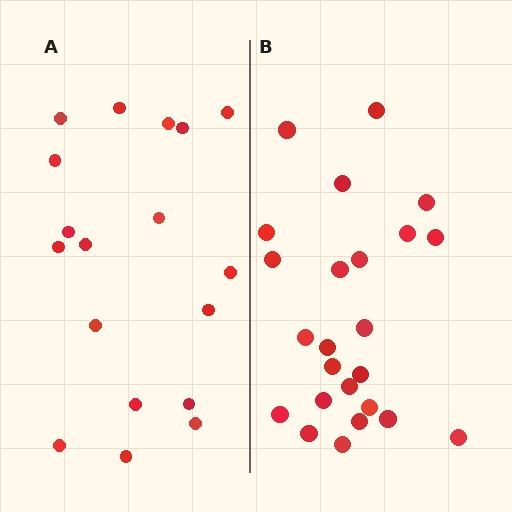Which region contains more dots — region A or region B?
Region B (the right region) has more dots.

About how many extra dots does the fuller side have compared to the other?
Region B has about 6 more dots than region A.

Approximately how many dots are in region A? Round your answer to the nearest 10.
About 20 dots. (The exact count is 18, which rounds to 20.)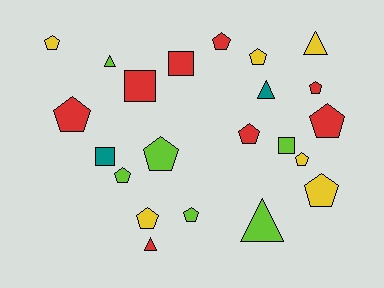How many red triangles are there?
There is 1 red triangle.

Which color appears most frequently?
Red, with 8 objects.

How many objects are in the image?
There are 22 objects.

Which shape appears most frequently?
Pentagon, with 13 objects.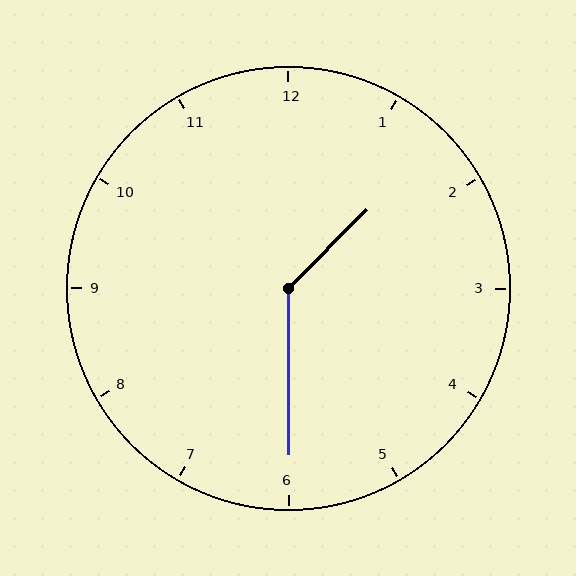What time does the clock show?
1:30.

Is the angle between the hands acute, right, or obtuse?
It is obtuse.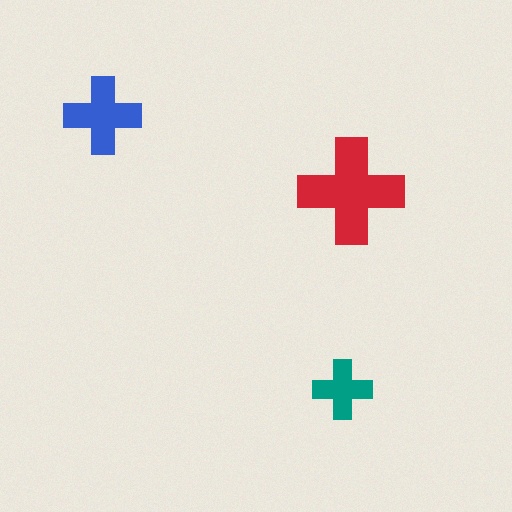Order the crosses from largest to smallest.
the red one, the blue one, the teal one.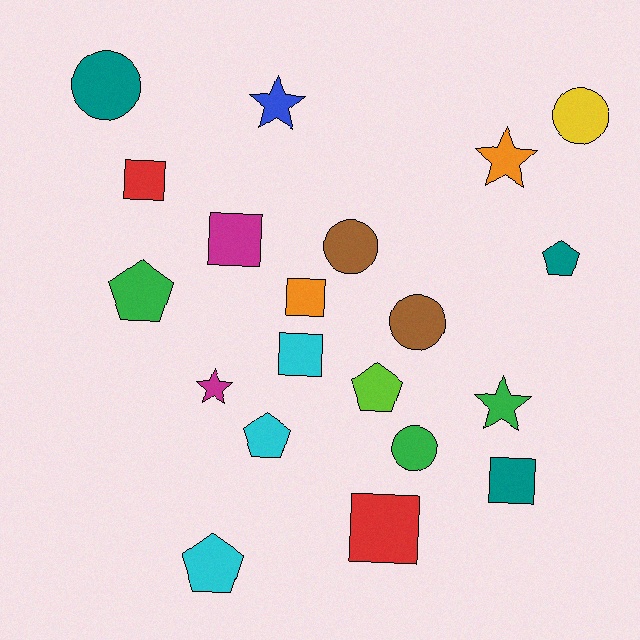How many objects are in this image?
There are 20 objects.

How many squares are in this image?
There are 6 squares.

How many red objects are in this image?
There are 2 red objects.